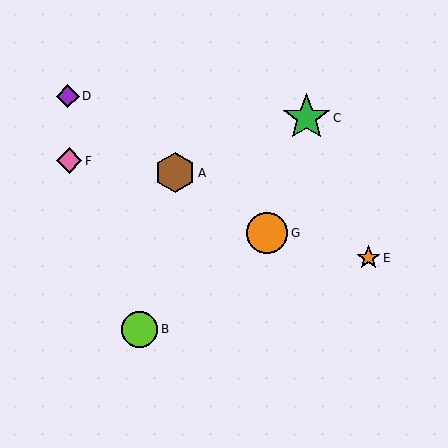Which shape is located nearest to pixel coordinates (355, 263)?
The orange star (labeled E) at (368, 258) is nearest to that location.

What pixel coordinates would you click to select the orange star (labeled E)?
Click at (368, 258) to select the orange star E.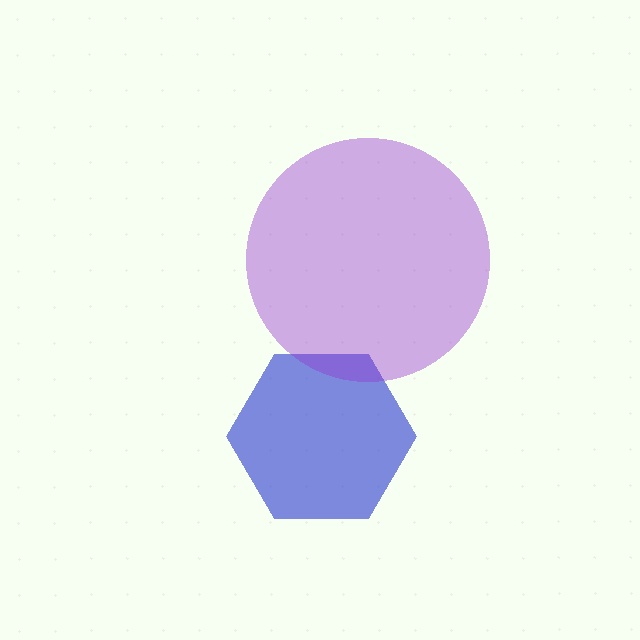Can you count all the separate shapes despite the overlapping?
Yes, there are 2 separate shapes.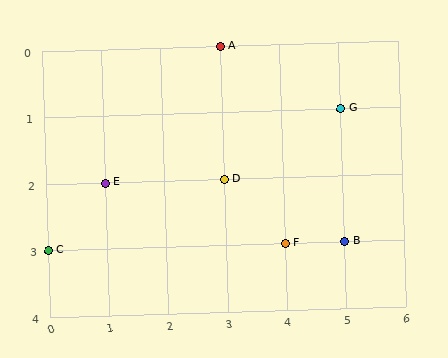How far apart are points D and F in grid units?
Points D and F are 1 column and 1 row apart (about 1.4 grid units diagonally).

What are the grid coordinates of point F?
Point F is at grid coordinates (4, 3).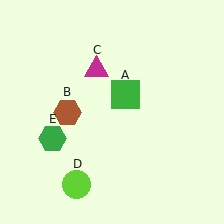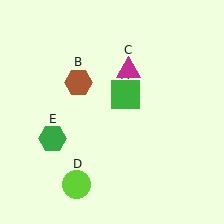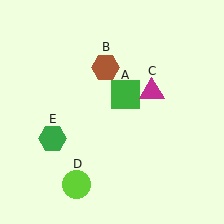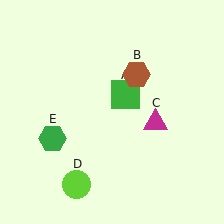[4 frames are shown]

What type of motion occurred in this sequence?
The brown hexagon (object B), magenta triangle (object C) rotated clockwise around the center of the scene.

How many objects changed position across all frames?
2 objects changed position: brown hexagon (object B), magenta triangle (object C).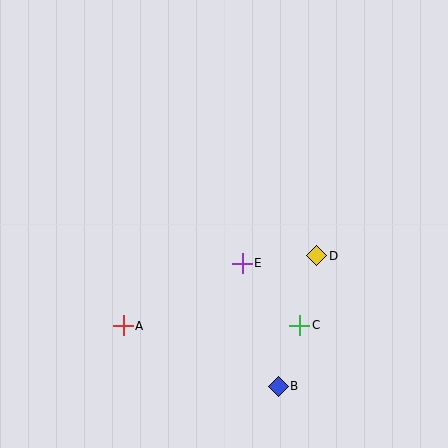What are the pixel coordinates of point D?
Point D is at (317, 256).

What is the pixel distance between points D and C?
The distance between D and C is 72 pixels.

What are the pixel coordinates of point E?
Point E is at (242, 263).